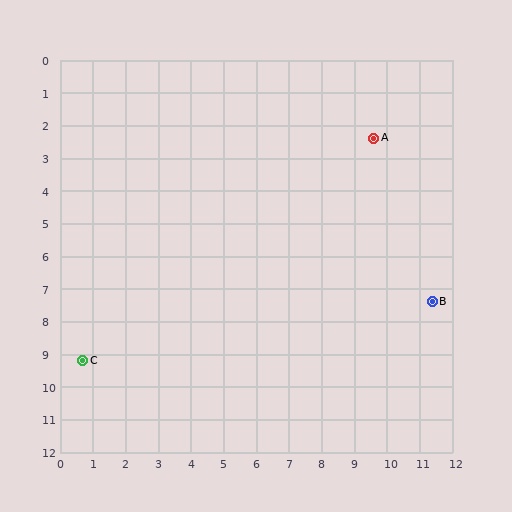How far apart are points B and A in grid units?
Points B and A are about 5.3 grid units apart.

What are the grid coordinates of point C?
Point C is at approximately (0.7, 9.2).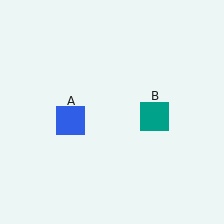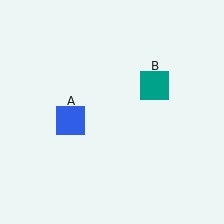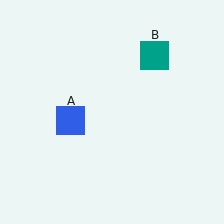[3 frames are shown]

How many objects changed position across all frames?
1 object changed position: teal square (object B).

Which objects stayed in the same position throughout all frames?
Blue square (object A) remained stationary.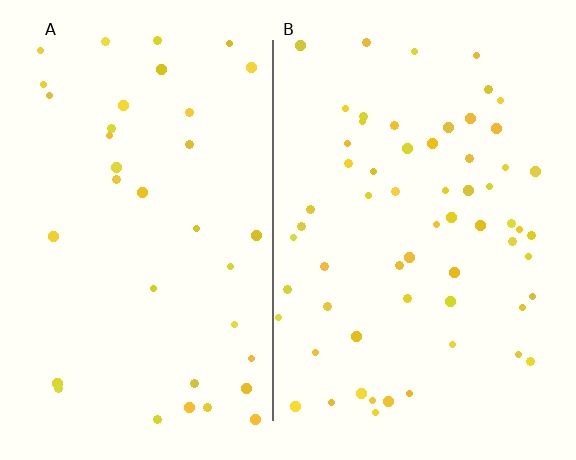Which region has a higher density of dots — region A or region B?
B (the right).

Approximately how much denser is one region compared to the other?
Approximately 1.7× — region B over region A.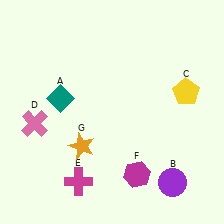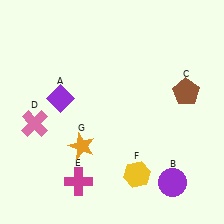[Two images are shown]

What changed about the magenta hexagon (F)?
In Image 1, F is magenta. In Image 2, it changed to yellow.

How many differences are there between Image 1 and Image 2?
There are 3 differences between the two images.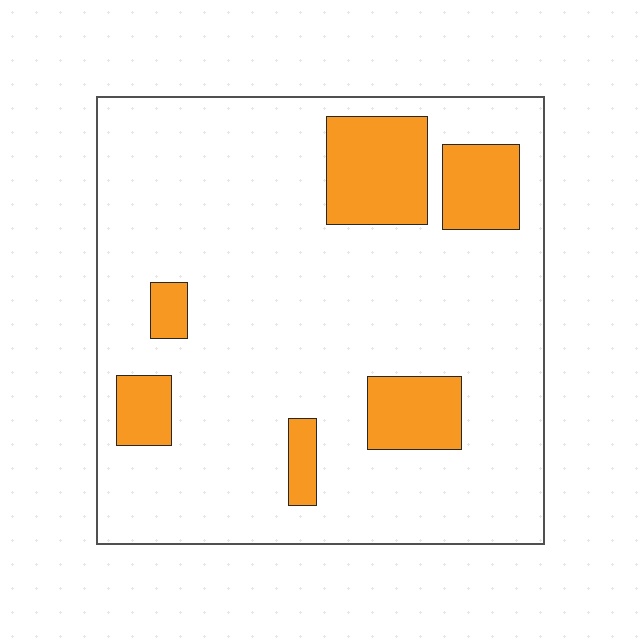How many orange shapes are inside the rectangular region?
6.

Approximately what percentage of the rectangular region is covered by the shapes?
Approximately 15%.